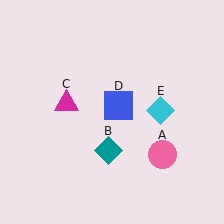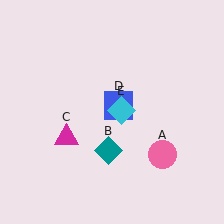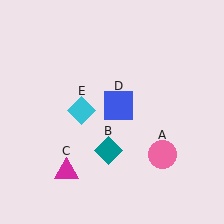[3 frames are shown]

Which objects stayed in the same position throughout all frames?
Pink circle (object A) and teal diamond (object B) and blue square (object D) remained stationary.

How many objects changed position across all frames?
2 objects changed position: magenta triangle (object C), cyan diamond (object E).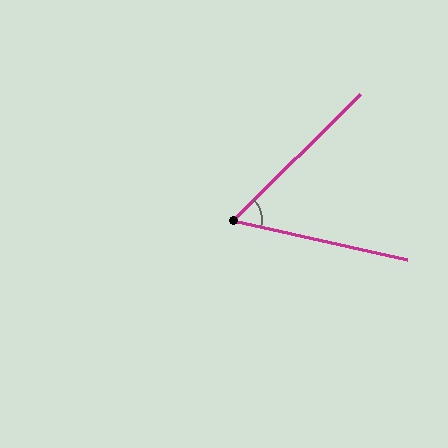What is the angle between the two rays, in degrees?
Approximately 57 degrees.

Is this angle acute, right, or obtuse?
It is acute.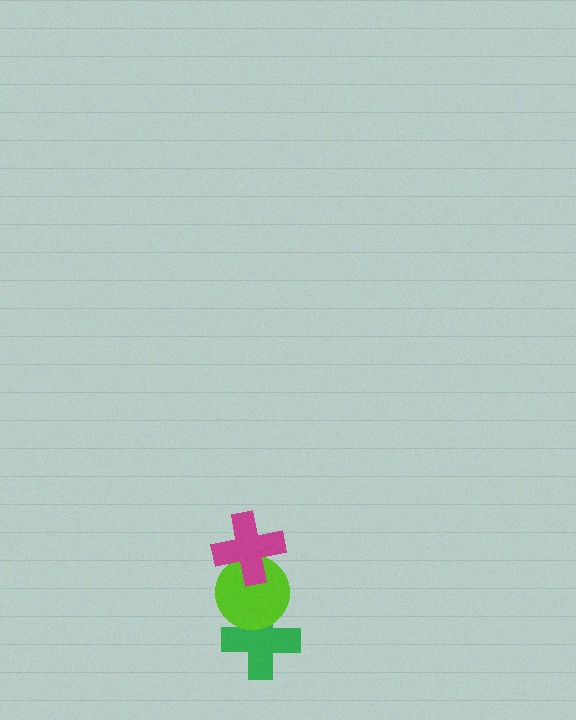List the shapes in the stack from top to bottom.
From top to bottom: the magenta cross, the lime circle, the green cross.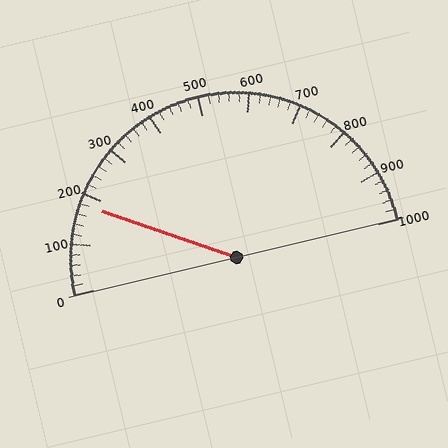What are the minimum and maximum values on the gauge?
The gauge ranges from 0 to 1000.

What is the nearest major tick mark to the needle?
The nearest major tick mark is 200.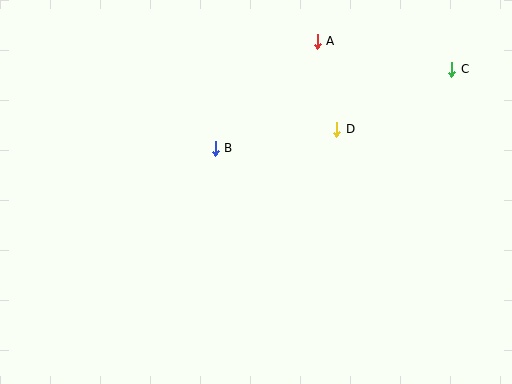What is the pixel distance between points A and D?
The distance between A and D is 90 pixels.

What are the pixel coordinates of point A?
Point A is at (317, 41).